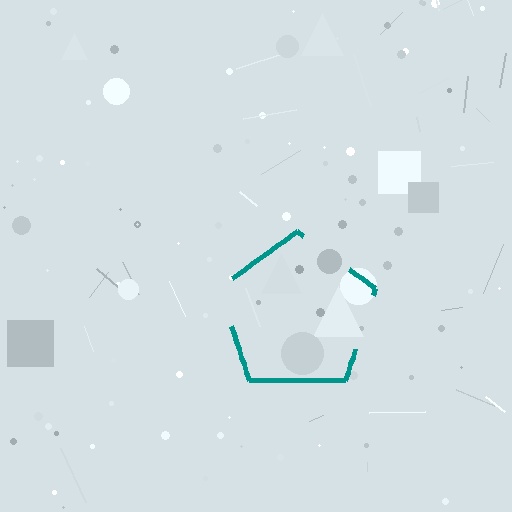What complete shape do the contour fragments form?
The contour fragments form a pentagon.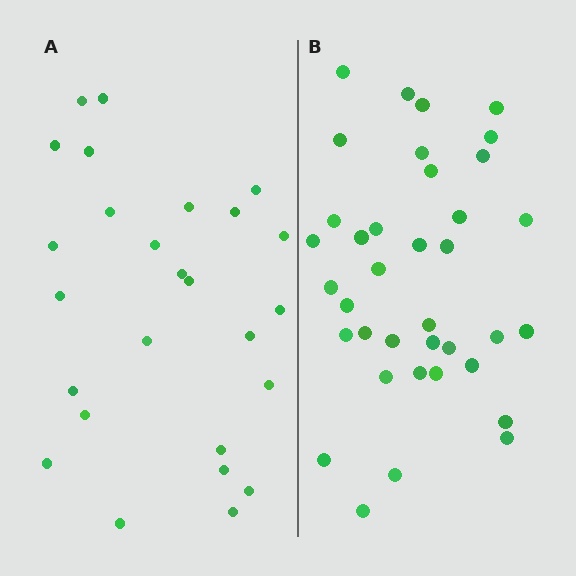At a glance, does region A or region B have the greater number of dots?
Region B (the right region) has more dots.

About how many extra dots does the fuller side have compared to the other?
Region B has roughly 12 or so more dots than region A.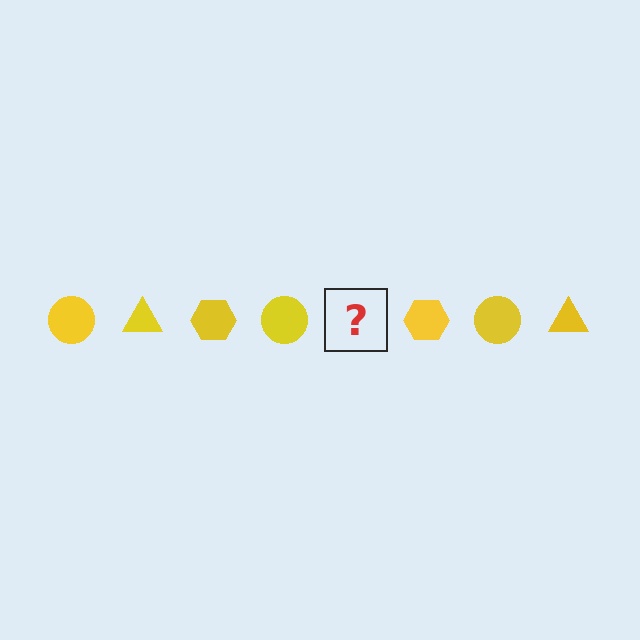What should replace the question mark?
The question mark should be replaced with a yellow triangle.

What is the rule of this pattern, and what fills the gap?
The rule is that the pattern cycles through circle, triangle, hexagon shapes in yellow. The gap should be filled with a yellow triangle.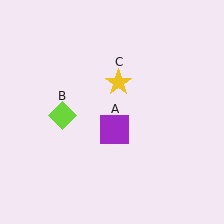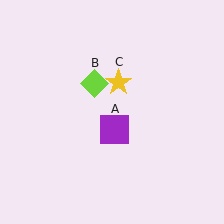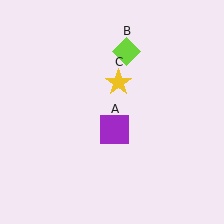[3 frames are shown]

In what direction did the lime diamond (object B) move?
The lime diamond (object B) moved up and to the right.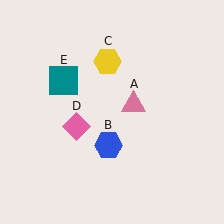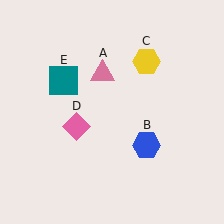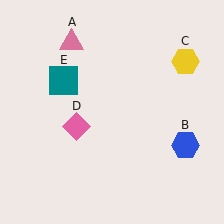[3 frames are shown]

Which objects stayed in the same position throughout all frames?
Pink diamond (object D) and teal square (object E) remained stationary.